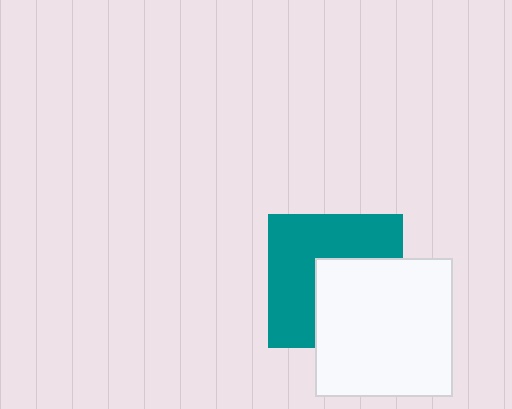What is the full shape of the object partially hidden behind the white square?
The partially hidden object is a teal square.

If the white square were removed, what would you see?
You would see the complete teal square.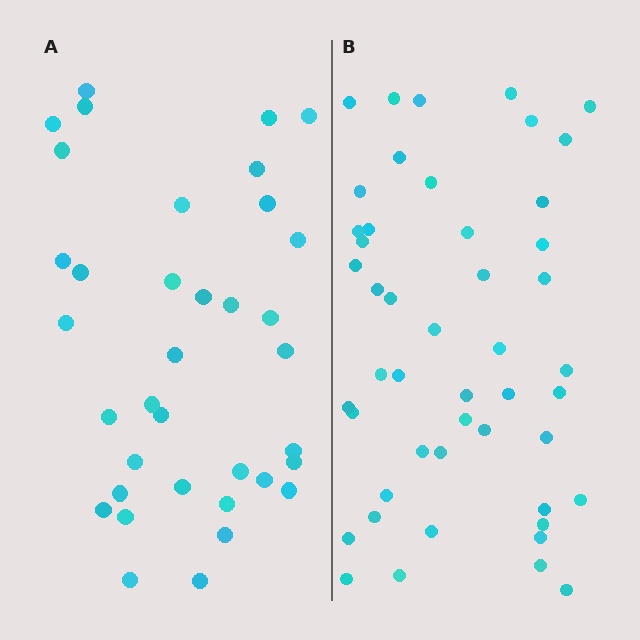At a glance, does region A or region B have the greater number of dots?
Region B (the right region) has more dots.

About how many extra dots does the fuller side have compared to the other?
Region B has roughly 12 or so more dots than region A.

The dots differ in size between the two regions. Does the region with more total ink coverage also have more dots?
No. Region A has more total ink coverage because its dots are larger, but region B actually contains more individual dots. Total area can be misleading — the number of items is what matters here.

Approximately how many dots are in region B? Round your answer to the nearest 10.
About 50 dots. (The exact count is 48, which rounds to 50.)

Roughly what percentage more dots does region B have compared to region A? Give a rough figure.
About 35% more.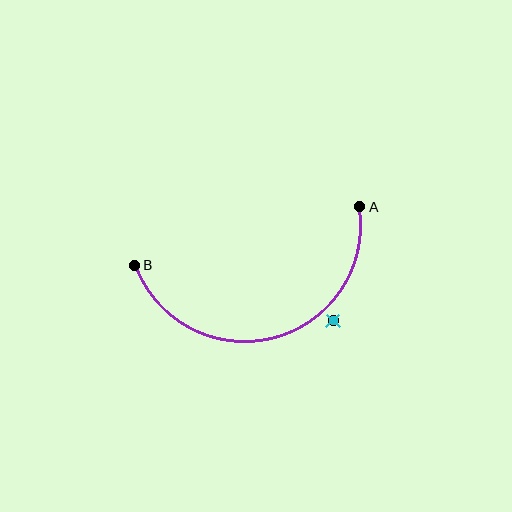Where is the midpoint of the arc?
The arc midpoint is the point on the curve farthest from the straight line joining A and B. It sits below that line.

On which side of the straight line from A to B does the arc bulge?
The arc bulges below the straight line connecting A and B.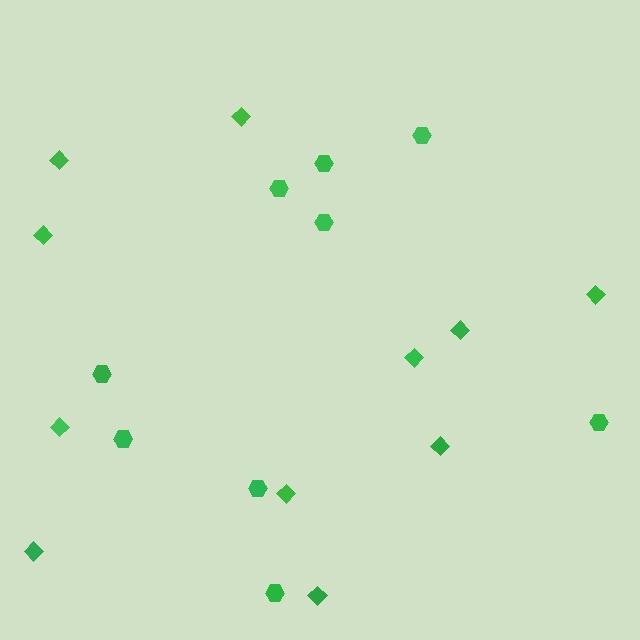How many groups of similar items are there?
There are 2 groups: one group of diamonds (11) and one group of hexagons (9).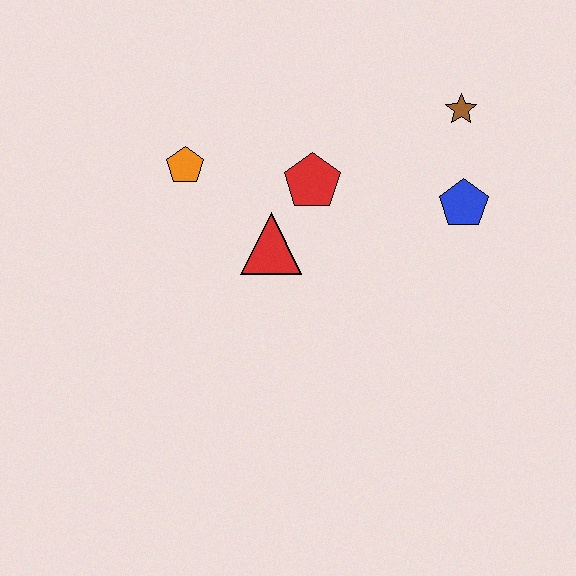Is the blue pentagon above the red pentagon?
No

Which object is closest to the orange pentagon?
The red triangle is closest to the orange pentagon.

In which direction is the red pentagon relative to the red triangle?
The red pentagon is above the red triangle.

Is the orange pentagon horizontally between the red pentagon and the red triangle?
No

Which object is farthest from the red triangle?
The brown star is farthest from the red triangle.